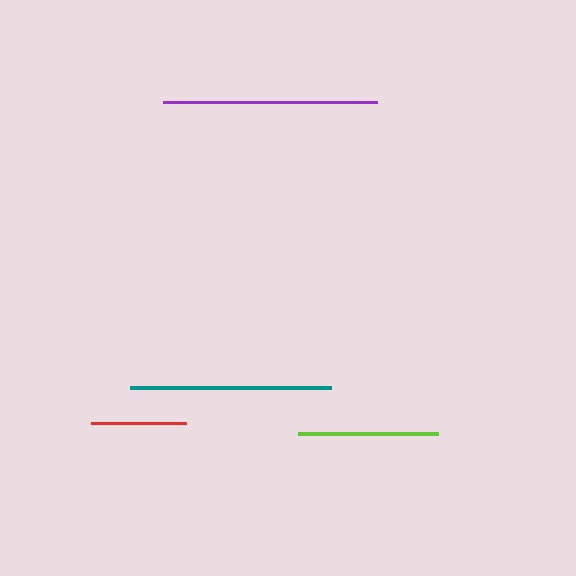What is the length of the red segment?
The red segment is approximately 95 pixels long.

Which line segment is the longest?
The purple line is the longest at approximately 214 pixels.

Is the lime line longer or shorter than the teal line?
The teal line is longer than the lime line.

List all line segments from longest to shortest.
From longest to shortest: purple, teal, lime, red.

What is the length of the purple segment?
The purple segment is approximately 214 pixels long.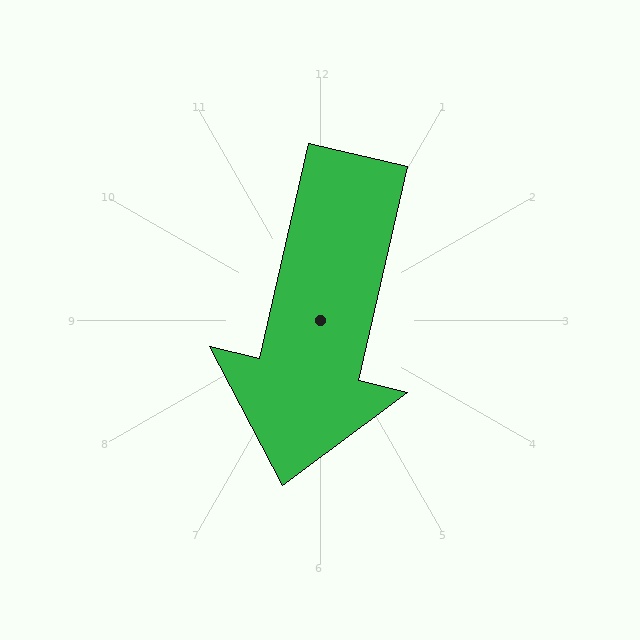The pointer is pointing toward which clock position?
Roughly 6 o'clock.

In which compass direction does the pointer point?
South.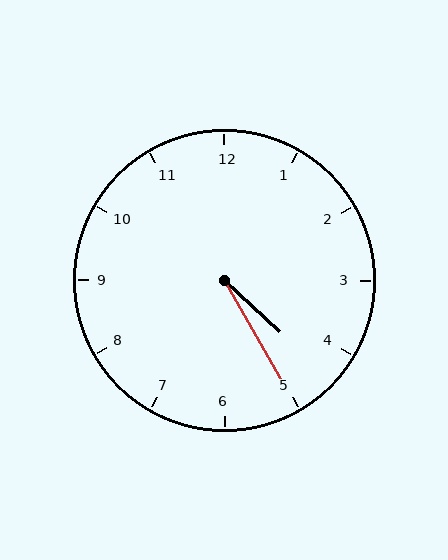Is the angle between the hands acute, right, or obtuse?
It is acute.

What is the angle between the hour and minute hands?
Approximately 18 degrees.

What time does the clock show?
4:25.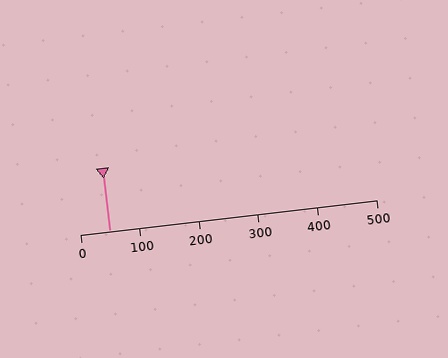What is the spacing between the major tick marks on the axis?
The major ticks are spaced 100 apart.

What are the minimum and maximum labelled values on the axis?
The axis runs from 0 to 500.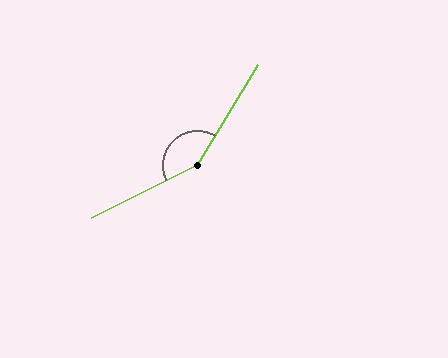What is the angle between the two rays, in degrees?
Approximately 147 degrees.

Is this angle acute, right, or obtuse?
It is obtuse.